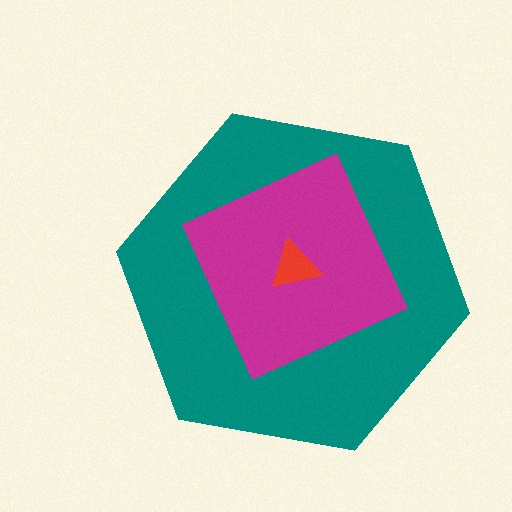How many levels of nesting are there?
3.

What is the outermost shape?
The teal hexagon.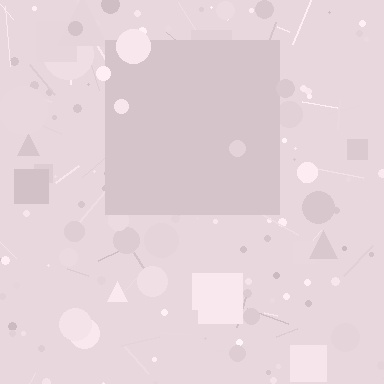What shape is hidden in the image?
A square is hidden in the image.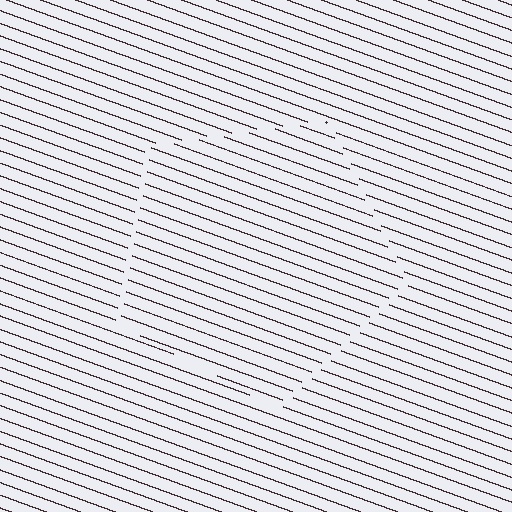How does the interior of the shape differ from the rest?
The interior of the shape contains the same grating, shifted by half a period — the contour is defined by the phase discontinuity where line-ends from the inner and outer gratings abut.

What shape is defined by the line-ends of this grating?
An illusory pentagon. The interior of the shape contains the same grating, shifted by half a period — the contour is defined by the phase discontinuity where line-ends from the inner and outer gratings abut.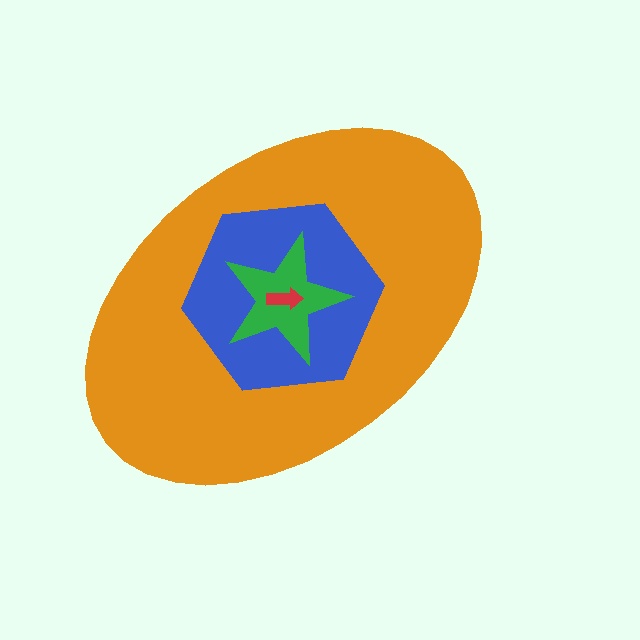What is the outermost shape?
The orange ellipse.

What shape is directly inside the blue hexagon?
The green star.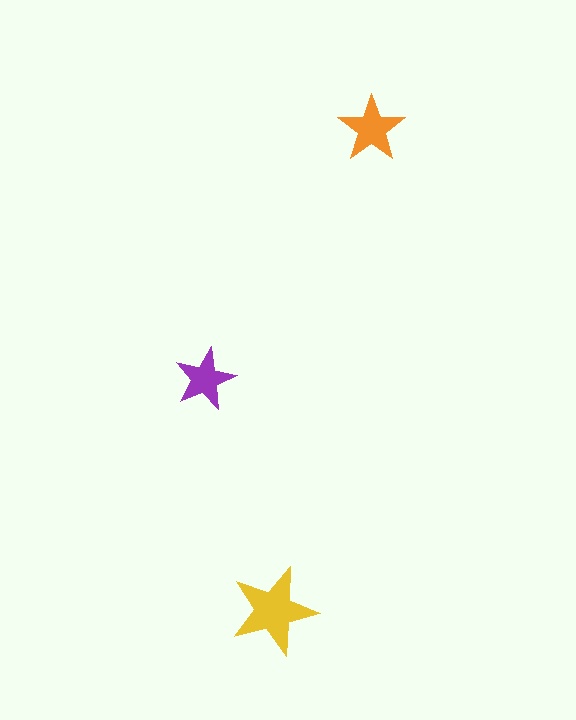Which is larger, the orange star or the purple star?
The orange one.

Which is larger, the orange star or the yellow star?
The yellow one.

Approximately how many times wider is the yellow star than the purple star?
About 1.5 times wider.